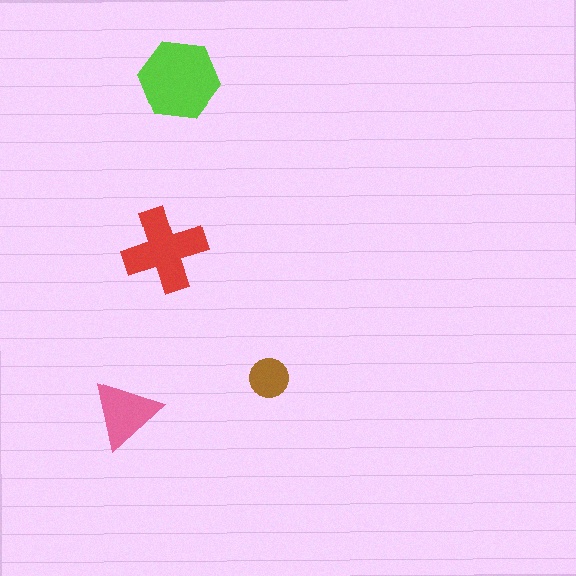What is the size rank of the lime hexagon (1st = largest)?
1st.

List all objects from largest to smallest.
The lime hexagon, the red cross, the pink triangle, the brown circle.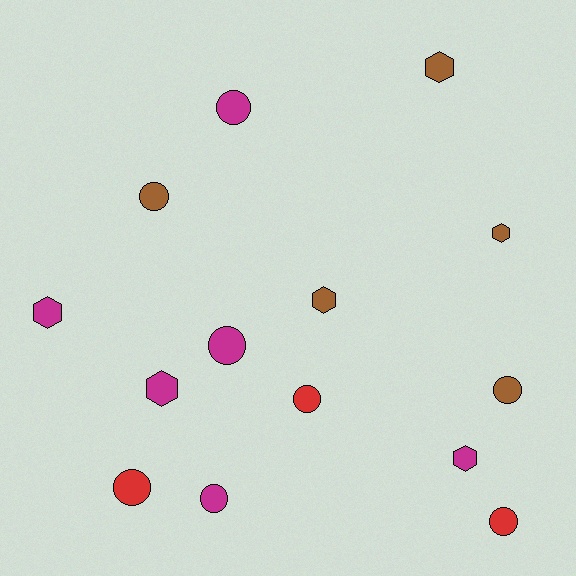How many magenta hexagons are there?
There are 3 magenta hexagons.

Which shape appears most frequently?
Circle, with 8 objects.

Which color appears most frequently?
Magenta, with 6 objects.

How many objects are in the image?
There are 14 objects.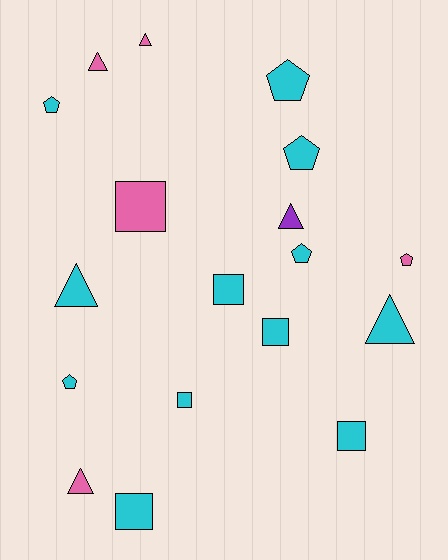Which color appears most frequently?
Cyan, with 12 objects.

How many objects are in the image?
There are 18 objects.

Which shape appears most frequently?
Pentagon, with 6 objects.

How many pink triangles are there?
There are 3 pink triangles.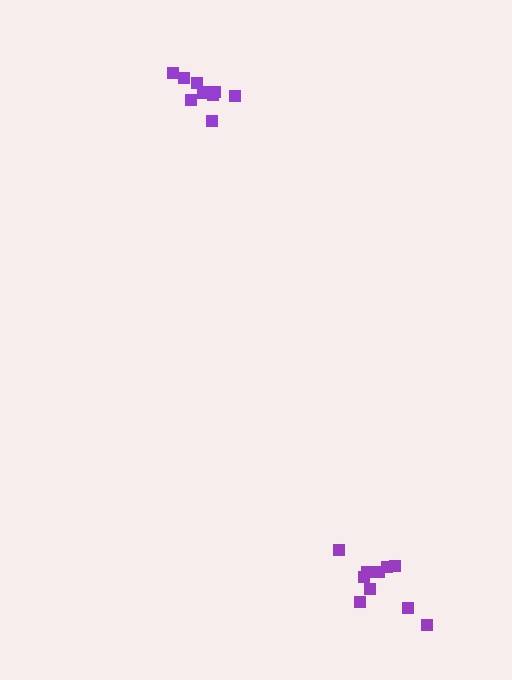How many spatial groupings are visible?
There are 2 spatial groupings.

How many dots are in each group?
Group 1: 9 dots, Group 2: 10 dots (19 total).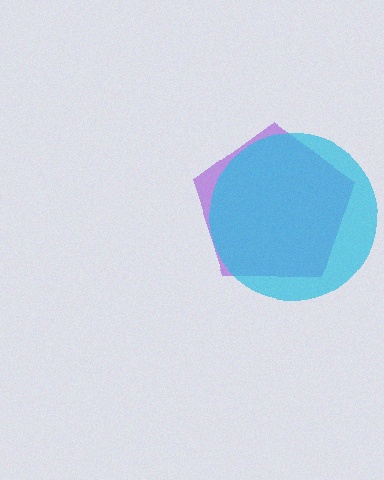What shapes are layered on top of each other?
The layered shapes are: a purple pentagon, a cyan circle.